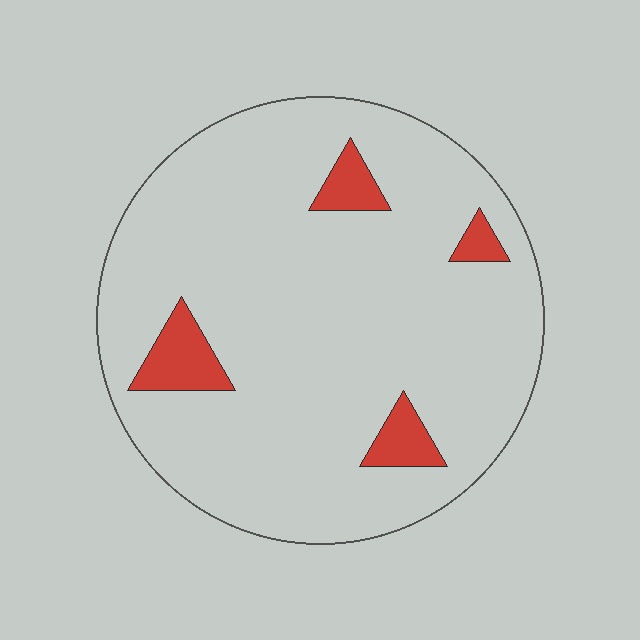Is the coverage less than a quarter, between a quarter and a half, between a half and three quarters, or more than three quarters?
Less than a quarter.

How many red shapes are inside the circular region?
4.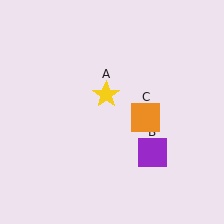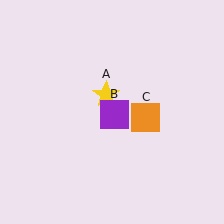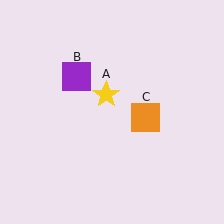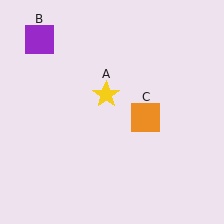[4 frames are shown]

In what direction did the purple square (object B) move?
The purple square (object B) moved up and to the left.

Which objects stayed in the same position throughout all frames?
Yellow star (object A) and orange square (object C) remained stationary.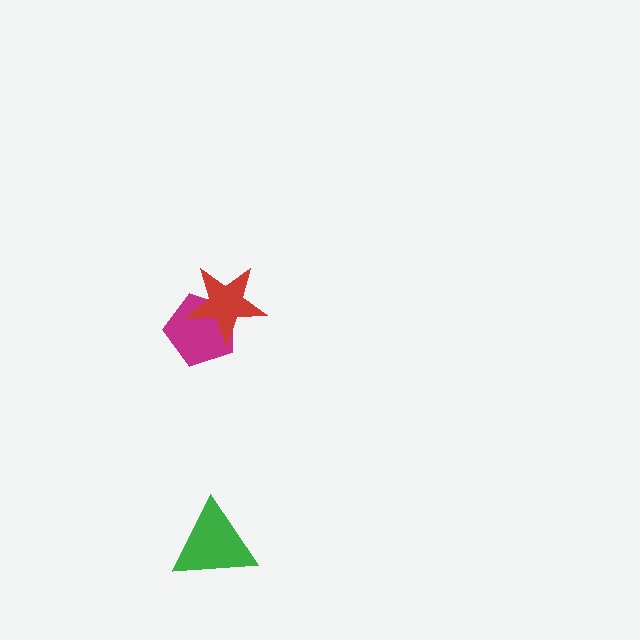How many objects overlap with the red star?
1 object overlaps with the red star.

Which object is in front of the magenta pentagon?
The red star is in front of the magenta pentagon.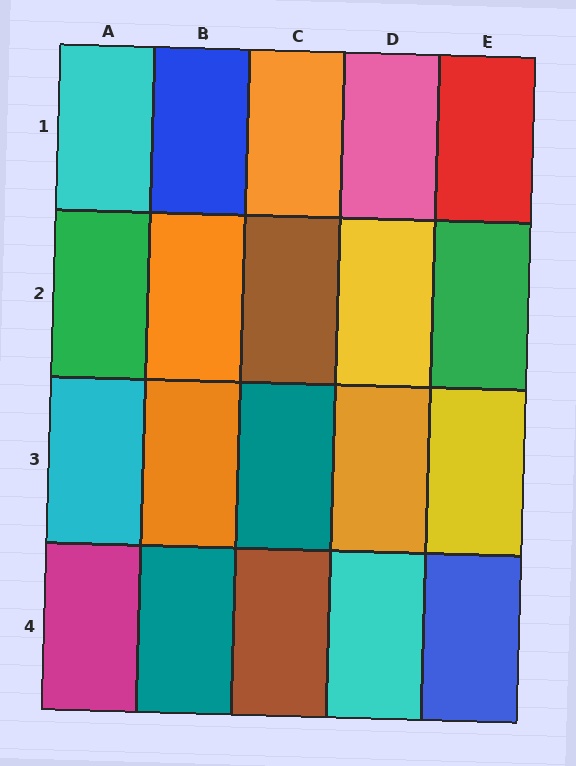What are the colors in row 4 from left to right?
Magenta, teal, brown, cyan, blue.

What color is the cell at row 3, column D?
Orange.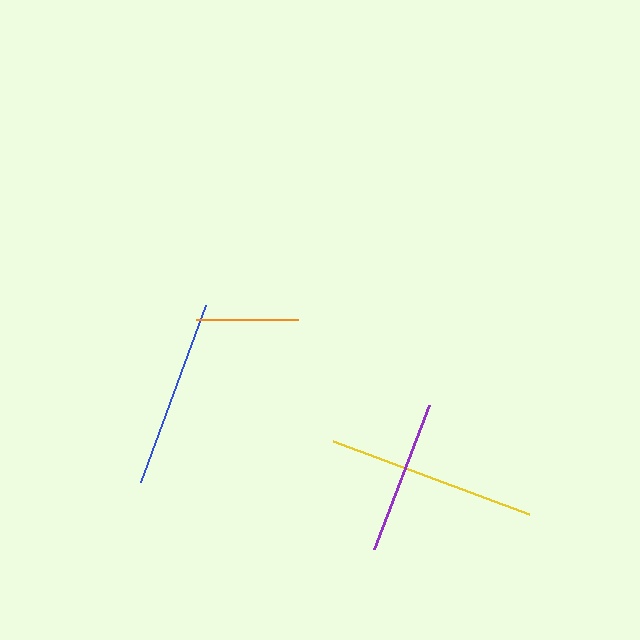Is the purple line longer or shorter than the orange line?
The purple line is longer than the orange line.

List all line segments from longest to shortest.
From longest to shortest: yellow, blue, purple, orange.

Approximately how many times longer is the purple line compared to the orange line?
The purple line is approximately 1.5 times the length of the orange line.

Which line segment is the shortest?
The orange line is the shortest at approximately 102 pixels.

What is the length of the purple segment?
The purple segment is approximately 154 pixels long.